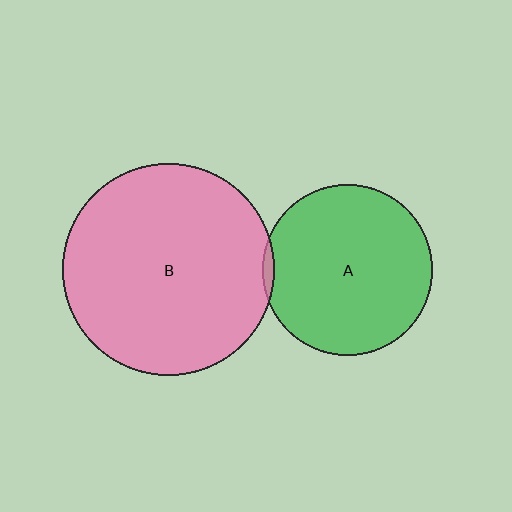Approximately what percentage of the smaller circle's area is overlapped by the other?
Approximately 5%.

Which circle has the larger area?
Circle B (pink).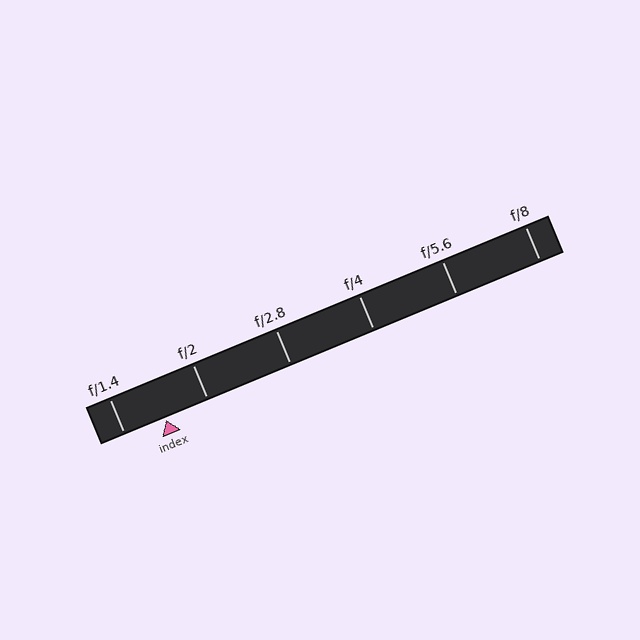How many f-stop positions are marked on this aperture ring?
There are 6 f-stop positions marked.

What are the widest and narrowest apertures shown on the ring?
The widest aperture shown is f/1.4 and the narrowest is f/8.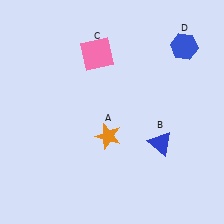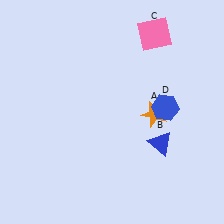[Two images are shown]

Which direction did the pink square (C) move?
The pink square (C) moved right.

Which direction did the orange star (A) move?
The orange star (A) moved right.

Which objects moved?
The objects that moved are: the orange star (A), the pink square (C), the blue hexagon (D).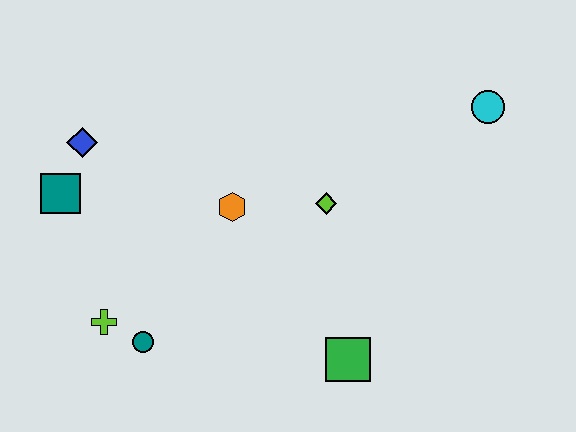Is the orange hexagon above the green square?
Yes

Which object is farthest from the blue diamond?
The cyan circle is farthest from the blue diamond.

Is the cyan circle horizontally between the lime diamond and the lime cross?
No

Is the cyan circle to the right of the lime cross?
Yes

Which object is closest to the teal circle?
The lime cross is closest to the teal circle.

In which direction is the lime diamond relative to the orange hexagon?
The lime diamond is to the right of the orange hexagon.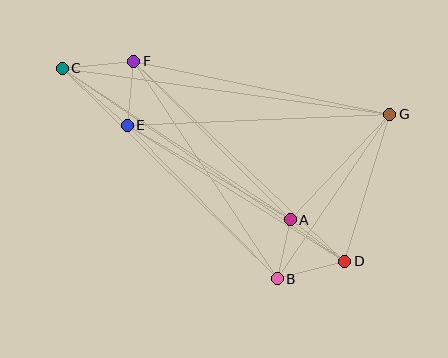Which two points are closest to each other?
Points A and B are closest to each other.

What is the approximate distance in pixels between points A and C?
The distance between A and C is approximately 274 pixels.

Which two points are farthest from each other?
Points C and D are farthest from each other.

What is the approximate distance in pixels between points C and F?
The distance between C and F is approximately 72 pixels.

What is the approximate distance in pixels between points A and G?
The distance between A and G is approximately 145 pixels.